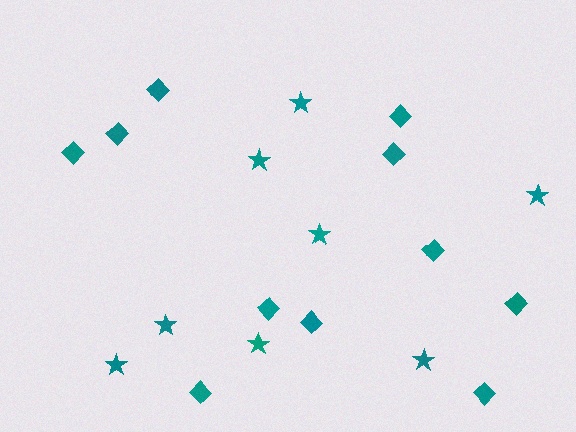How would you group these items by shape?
There are 2 groups: one group of stars (8) and one group of diamonds (11).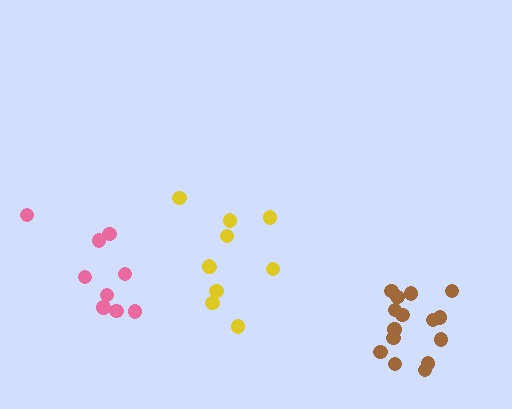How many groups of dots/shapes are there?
There are 3 groups.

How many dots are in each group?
Group 1: 10 dots, Group 2: 9 dots, Group 3: 15 dots (34 total).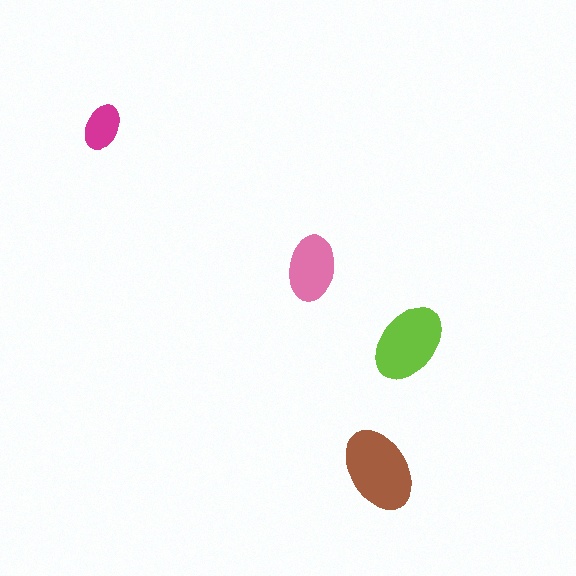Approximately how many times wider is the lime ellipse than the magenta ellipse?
About 1.5 times wider.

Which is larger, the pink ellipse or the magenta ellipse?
The pink one.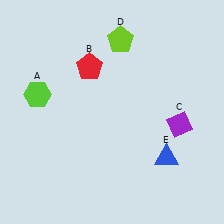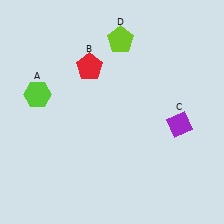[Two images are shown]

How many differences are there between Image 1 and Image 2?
There is 1 difference between the two images.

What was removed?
The blue triangle (E) was removed in Image 2.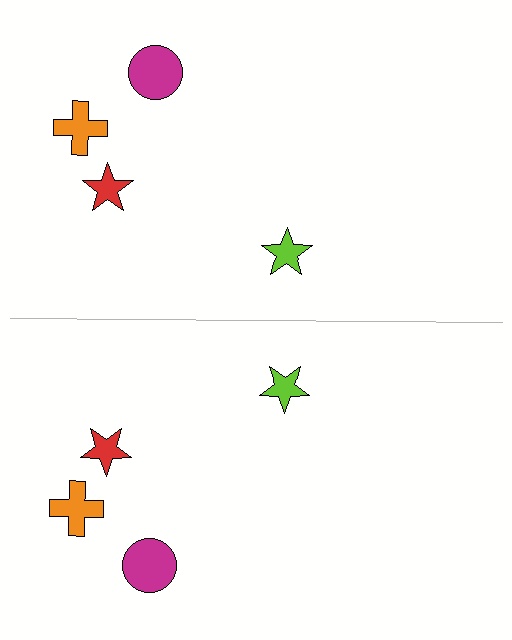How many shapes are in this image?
There are 8 shapes in this image.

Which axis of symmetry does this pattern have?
The pattern has a horizontal axis of symmetry running through the center of the image.